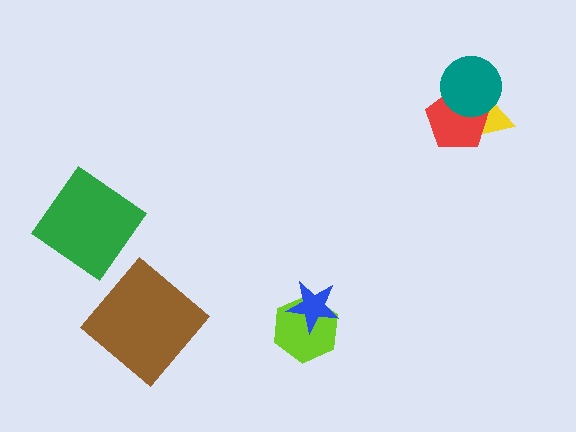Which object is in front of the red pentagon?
The teal circle is in front of the red pentagon.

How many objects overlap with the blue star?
1 object overlaps with the blue star.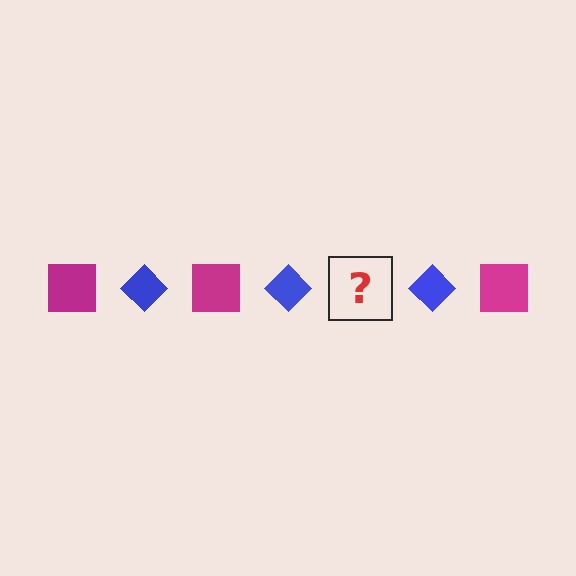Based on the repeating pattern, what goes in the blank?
The blank should be a magenta square.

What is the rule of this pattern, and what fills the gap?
The rule is that the pattern alternates between magenta square and blue diamond. The gap should be filled with a magenta square.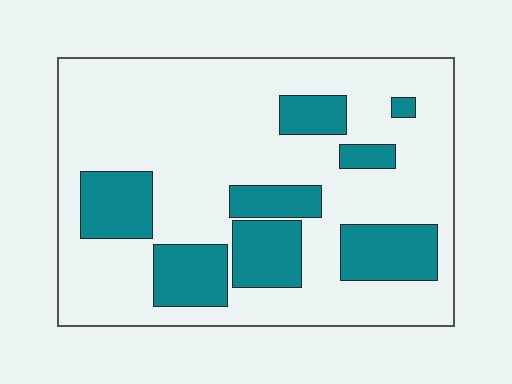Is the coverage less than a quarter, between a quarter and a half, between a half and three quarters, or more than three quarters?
Between a quarter and a half.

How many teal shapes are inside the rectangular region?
8.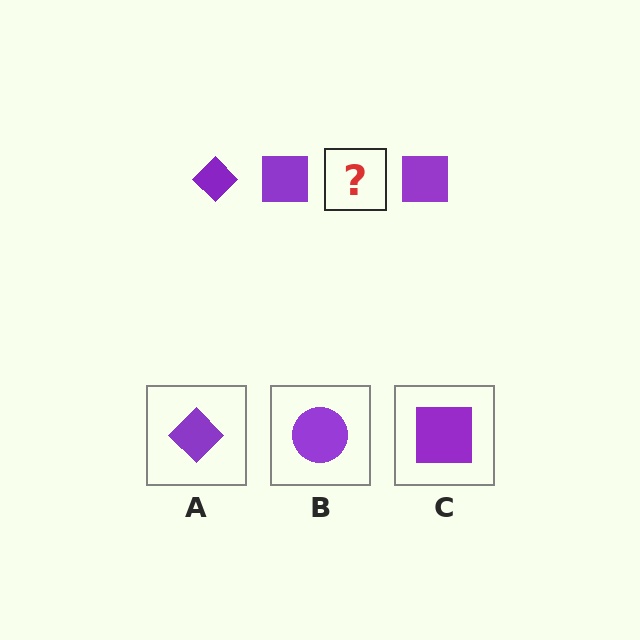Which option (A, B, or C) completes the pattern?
A.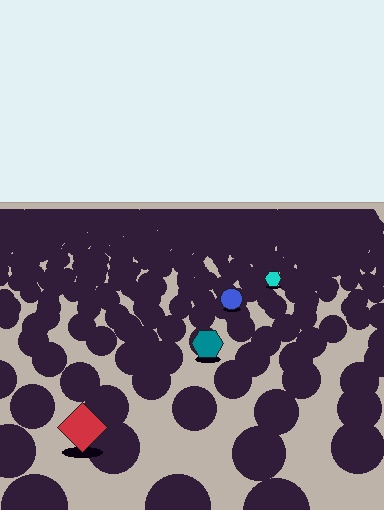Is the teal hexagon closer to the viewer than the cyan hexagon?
Yes. The teal hexagon is closer — you can tell from the texture gradient: the ground texture is coarser near it.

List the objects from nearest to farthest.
From nearest to farthest: the red diamond, the teal hexagon, the blue circle, the cyan hexagon.